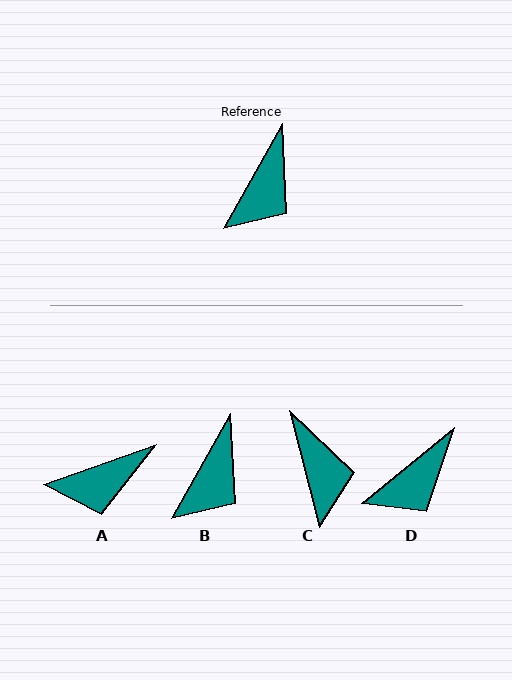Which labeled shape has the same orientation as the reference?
B.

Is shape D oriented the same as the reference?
No, it is off by about 21 degrees.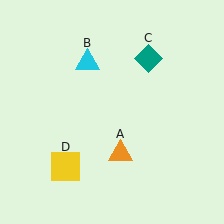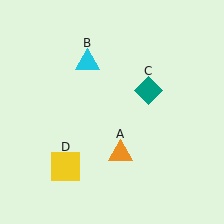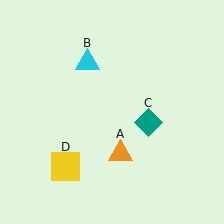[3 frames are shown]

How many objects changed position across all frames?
1 object changed position: teal diamond (object C).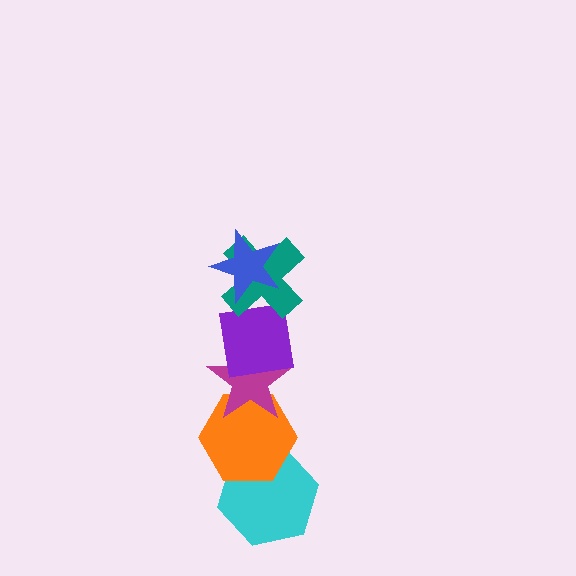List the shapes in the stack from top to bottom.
From top to bottom: the blue star, the teal cross, the purple square, the magenta star, the orange hexagon, the cyan hexagon.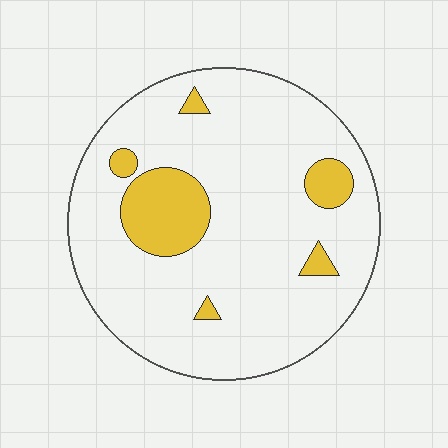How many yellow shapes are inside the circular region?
6.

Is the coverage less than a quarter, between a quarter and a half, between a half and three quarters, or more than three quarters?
Less than a quarter.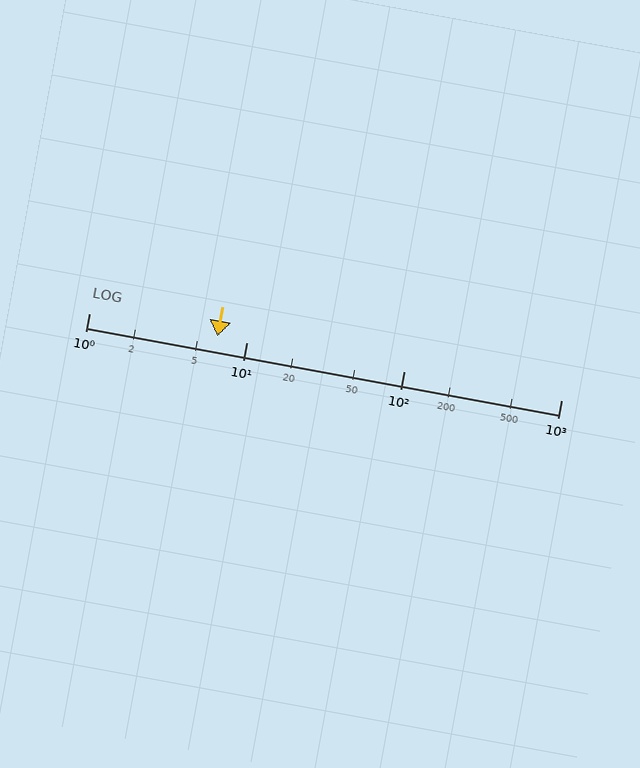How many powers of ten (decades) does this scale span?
The scale spans 3 decades, from 1 to 1000.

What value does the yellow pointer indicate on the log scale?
The pointer indicates approximately 6.5.